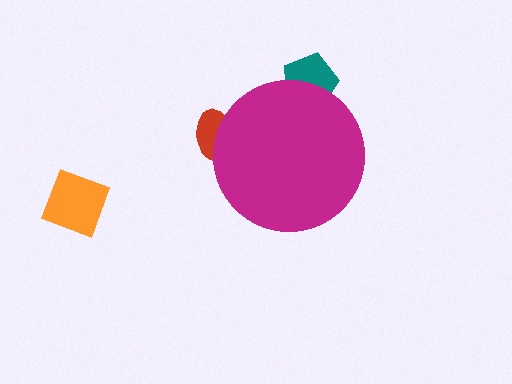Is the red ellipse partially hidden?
Yes, the red ellipse is partially hidden behind the magenta circle.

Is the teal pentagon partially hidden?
Yes, the teal pentagon is partially hidden behind the magenta circle.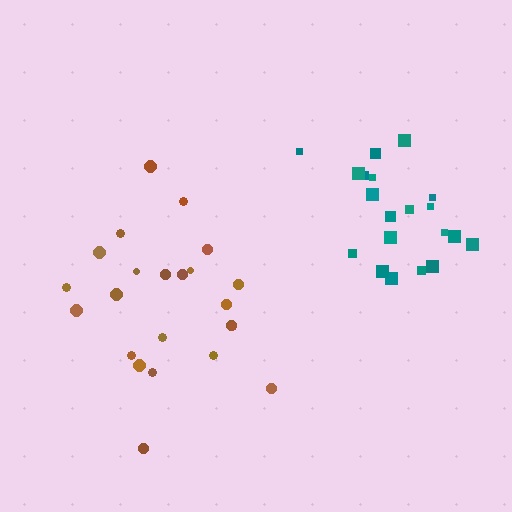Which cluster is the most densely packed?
Teal.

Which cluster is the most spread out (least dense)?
Brown.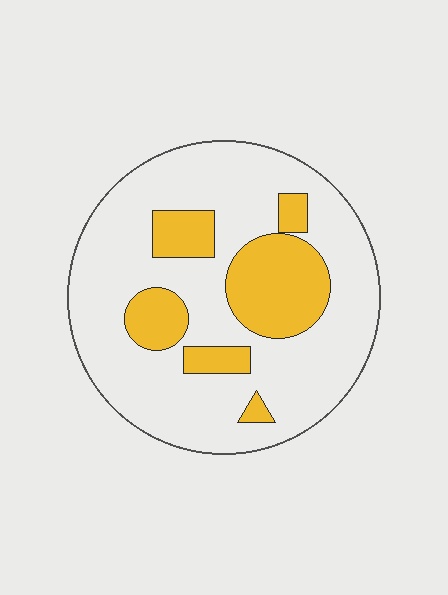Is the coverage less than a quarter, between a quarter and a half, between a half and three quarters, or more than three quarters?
Less than a quarter.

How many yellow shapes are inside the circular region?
6.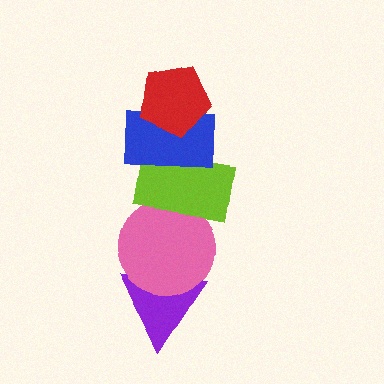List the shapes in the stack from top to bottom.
From top to bottom: the red pentagon, the blue rectangle, the lime rectangle, the pink circle, the purple triangle.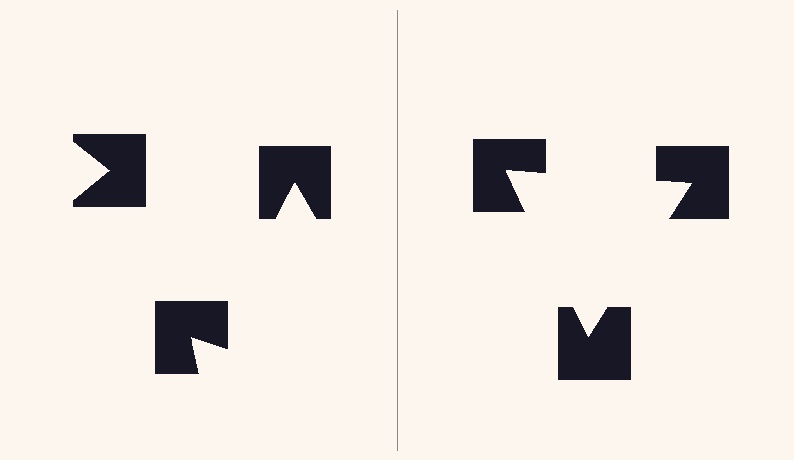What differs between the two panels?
The notched squares are positioned identically on both sides; only the wedge orientations differ. On the right they align to a triangle; on the left they are misaligned.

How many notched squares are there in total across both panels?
6 — 3 on each side.